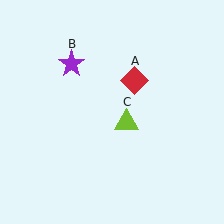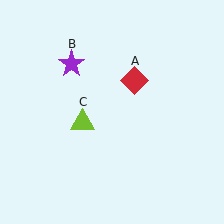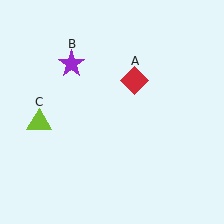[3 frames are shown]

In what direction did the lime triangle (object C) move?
The lime triangle (object C) moved left.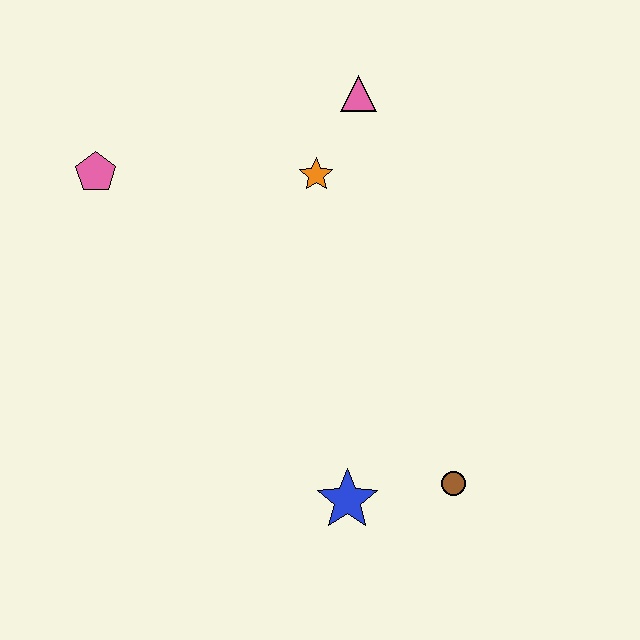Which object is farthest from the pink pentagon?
The brown circle is farthest from the pink pentagon.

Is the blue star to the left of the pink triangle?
Yes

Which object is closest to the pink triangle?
The orange star is closest to the pink triangle.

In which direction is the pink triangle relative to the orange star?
The pink triangle is above the orange star.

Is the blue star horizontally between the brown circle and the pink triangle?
No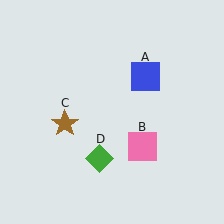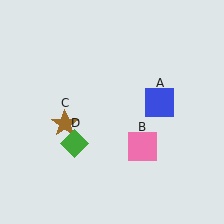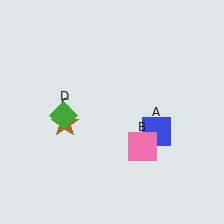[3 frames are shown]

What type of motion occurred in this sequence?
The blue square (object A), green diamond (object D) rotated clockwise around the center of the scene.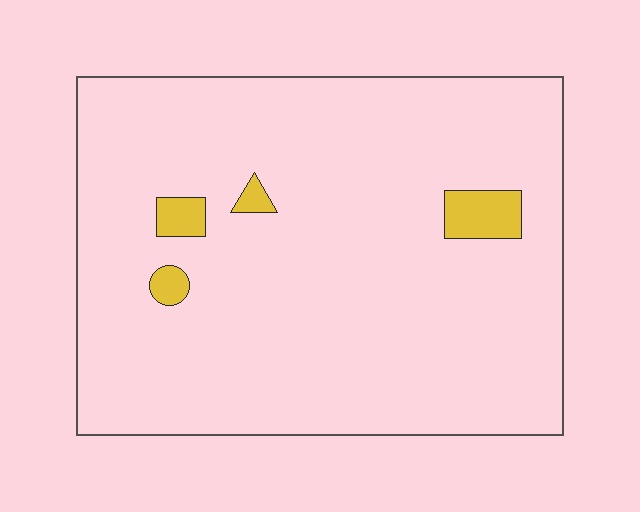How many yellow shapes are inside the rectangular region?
4.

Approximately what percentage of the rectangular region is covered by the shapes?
Approximately 5%.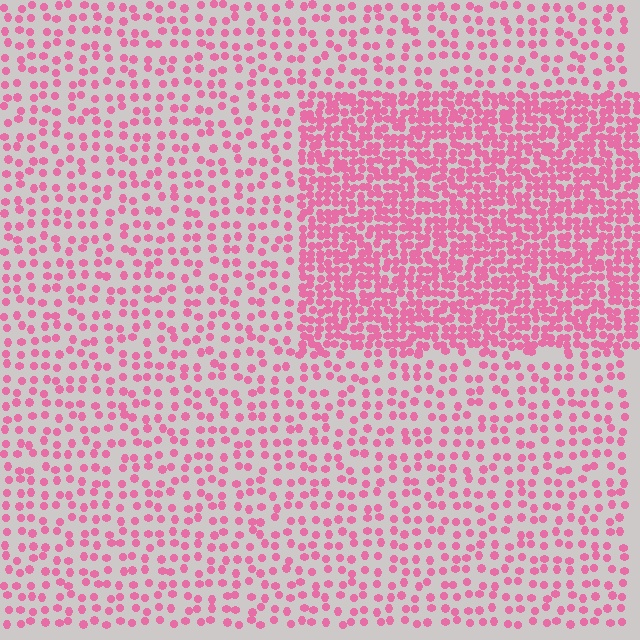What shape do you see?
I see a rectangle.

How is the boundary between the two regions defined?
The boundary is defined by a change in element density (approximately 2.4x ratio). All elements are the same color, size, and shape.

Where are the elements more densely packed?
The elements are more densely packed inside the rectangle boundary.